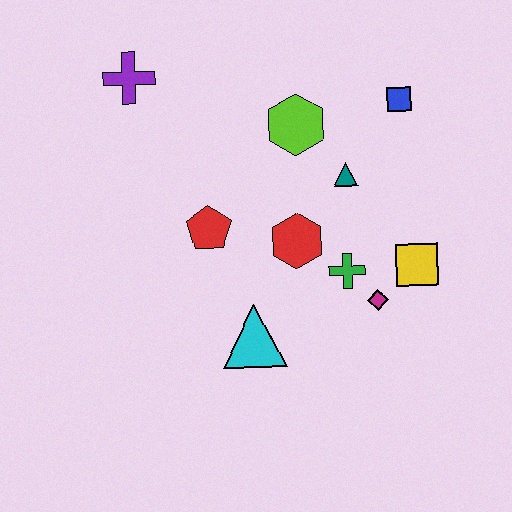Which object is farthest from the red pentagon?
The blue square is farthest from the red pentagon.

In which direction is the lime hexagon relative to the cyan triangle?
The lime hexagon is above the cyan triangle.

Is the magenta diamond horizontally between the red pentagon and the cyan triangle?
No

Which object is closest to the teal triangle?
The lime hexagon is closest to the teal triangle.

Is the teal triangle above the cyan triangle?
Yes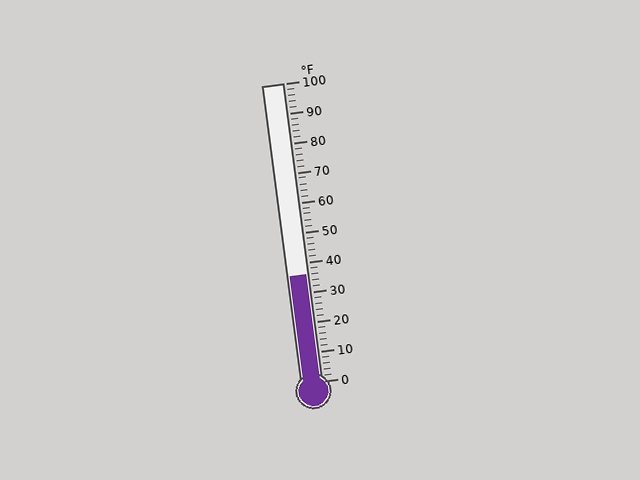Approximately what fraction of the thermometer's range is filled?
The thermometer is filled to approximately 35% of its range.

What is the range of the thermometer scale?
The thermometer scale ranges from 0°F to 100°F.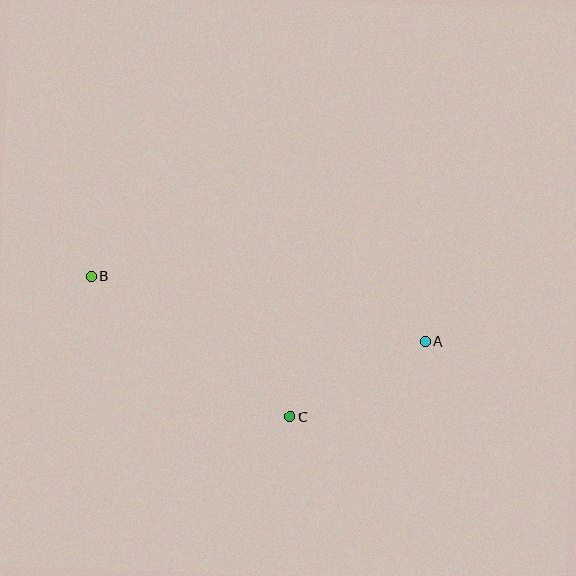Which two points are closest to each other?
Points A and C are closest to each other.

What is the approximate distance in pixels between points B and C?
The distance between B and C is approximately 243 pixels.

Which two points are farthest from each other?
Points A and B are farthest from each other.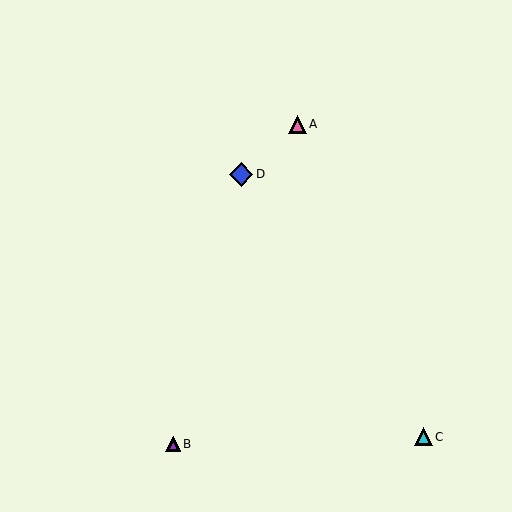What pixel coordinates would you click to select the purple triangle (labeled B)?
Click at (173, 444) to select the purple triangle B.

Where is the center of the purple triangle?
The center of the purple triangle is at (173, 444).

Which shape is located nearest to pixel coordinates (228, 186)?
The blue diamond (labeled D) at (241, 174) is nearest to that location.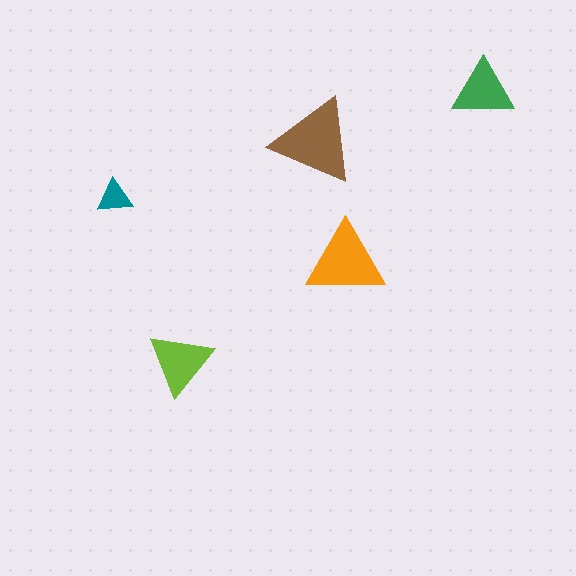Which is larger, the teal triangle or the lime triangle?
The lime one.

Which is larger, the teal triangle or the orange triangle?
The orange one.